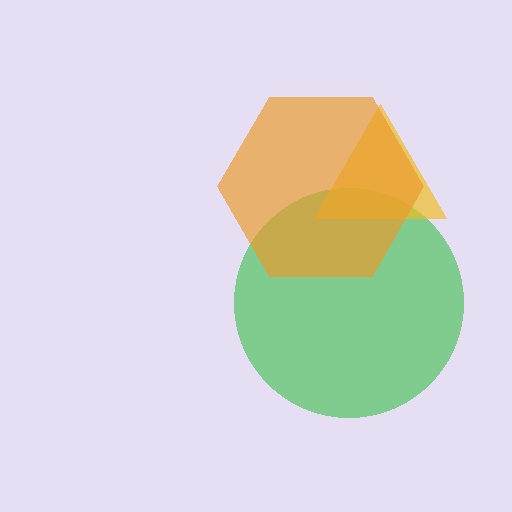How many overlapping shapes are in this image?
There are 3 overlapping shapes in the image.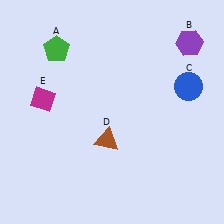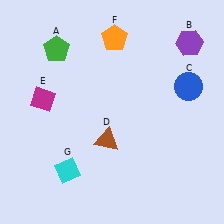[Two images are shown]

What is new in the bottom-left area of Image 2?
A cyan diamond (G) was added in the bottom-left area of Image 2.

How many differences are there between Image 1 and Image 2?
There are 2 differences between the two images.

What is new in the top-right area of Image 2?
An orange pentagon (F) was added in the top-right area of Image 2.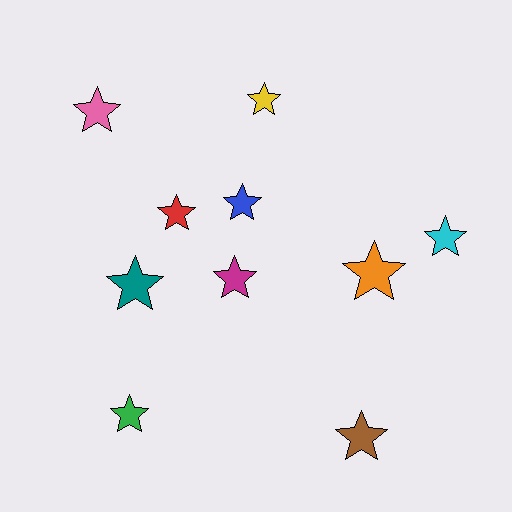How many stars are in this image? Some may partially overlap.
There are 10 stars.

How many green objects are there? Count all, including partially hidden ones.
There is 1 green object.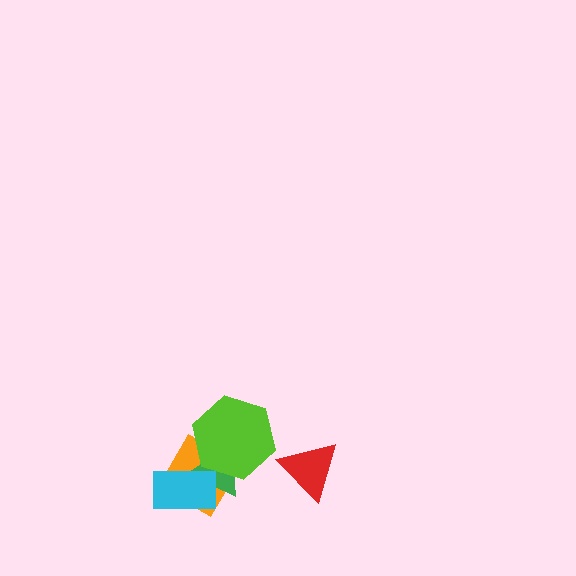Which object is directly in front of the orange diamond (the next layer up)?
The green triangle is directly in front of the orange diamond.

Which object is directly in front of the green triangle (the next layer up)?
The lime hexagon is directly in front of the green triangle.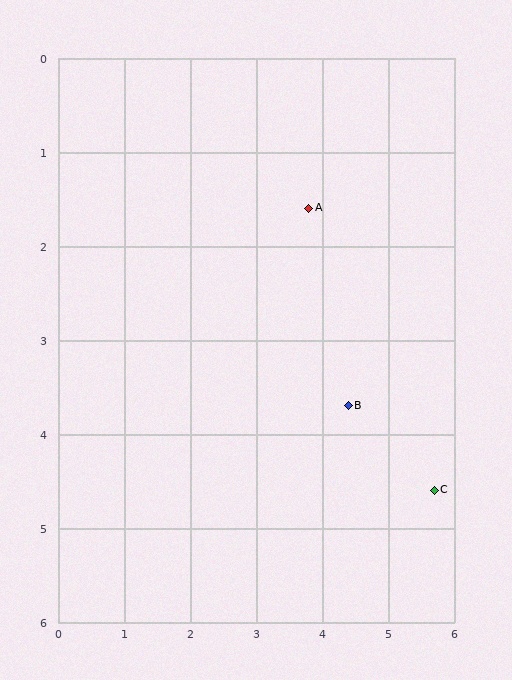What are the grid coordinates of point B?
Point B is at approximately (4.4, 3.7).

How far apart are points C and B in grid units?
Points C and B are about 1.6 grid units apart.